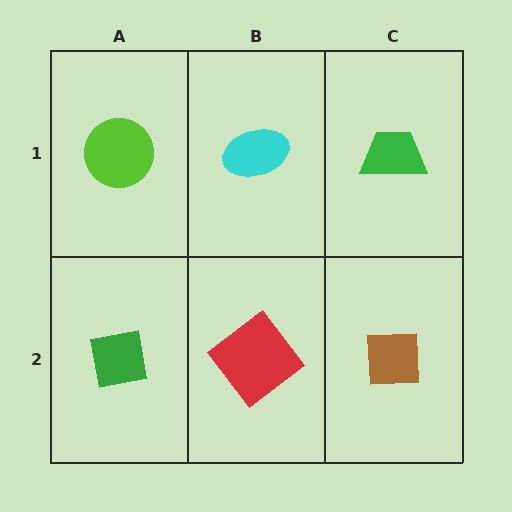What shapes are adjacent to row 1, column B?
A red diamond (row 2, column B), a lime circle (row 1, column A), a green trapezoid (row 1, column C).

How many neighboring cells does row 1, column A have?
2.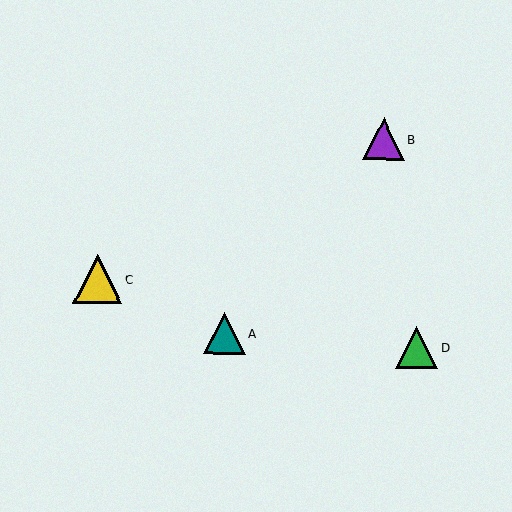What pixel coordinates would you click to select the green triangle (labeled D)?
Click at (417, 347) to select the green triangle D.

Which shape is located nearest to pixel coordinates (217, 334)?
The teal triangle (labeled A) at (224, 333) is nearest to that location.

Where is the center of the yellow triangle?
The center of the yellow triangle is at (98, 279).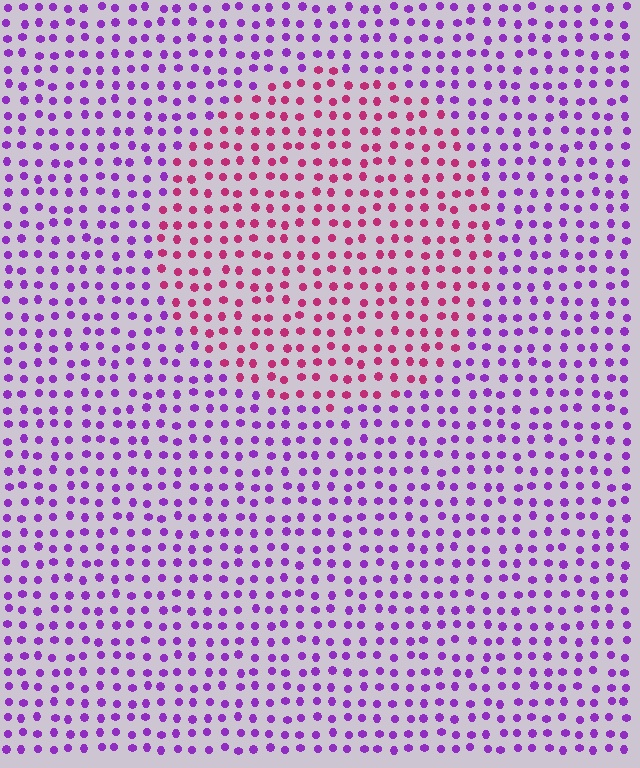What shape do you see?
I see a circle.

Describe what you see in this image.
The image is filled with small purple elements in a uniform arrangement. A circle-shaped region is visible where the elements are tinted to a slightly different hue, forming a subtle color boundary.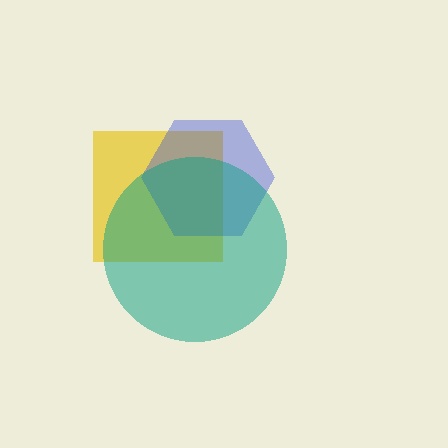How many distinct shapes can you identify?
There are 3 distinct shapes: a yellow square, a blue hexagon, a teal circle.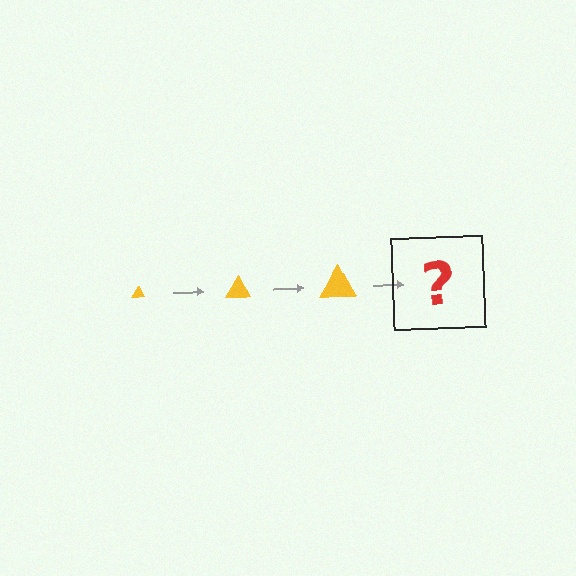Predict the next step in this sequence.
The next step is a yellow triangle, larger than the previous one.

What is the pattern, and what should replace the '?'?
The pattern is that the triangle gets progressively larger each step. The '?' should be a yellow triangle, larger than the previous one.